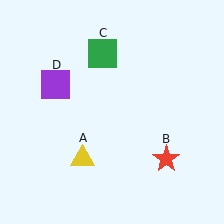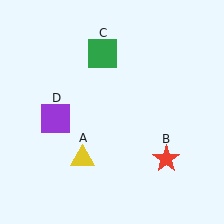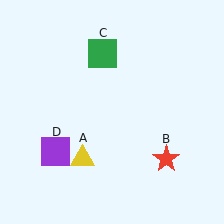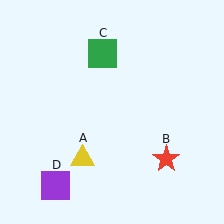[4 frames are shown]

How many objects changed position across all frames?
1 object changed position: purple square (object D).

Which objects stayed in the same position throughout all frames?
Yellow triangle (object A) and red star (object B) and green square (object C) remained stationary.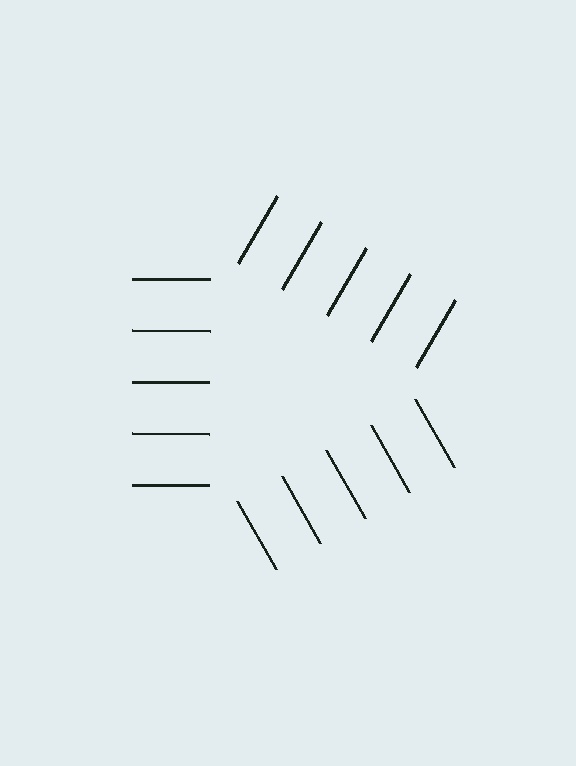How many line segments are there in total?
15 — 5 along each of the 3 edges.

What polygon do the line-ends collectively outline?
An illusory triangle — the line segments terminate on its edges but no continuous stroke is drawn.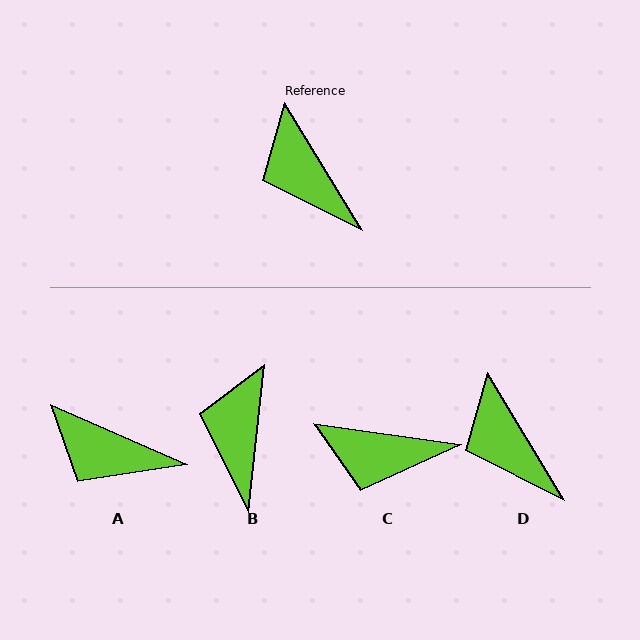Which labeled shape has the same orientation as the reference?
D.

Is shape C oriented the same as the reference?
No, it is off by about 51 degrees.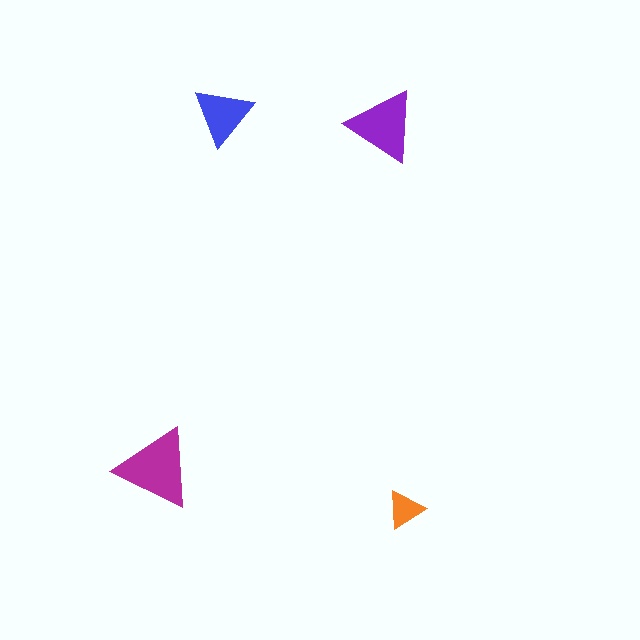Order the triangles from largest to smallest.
the magenta one, the purple one, the blue one, the orange one.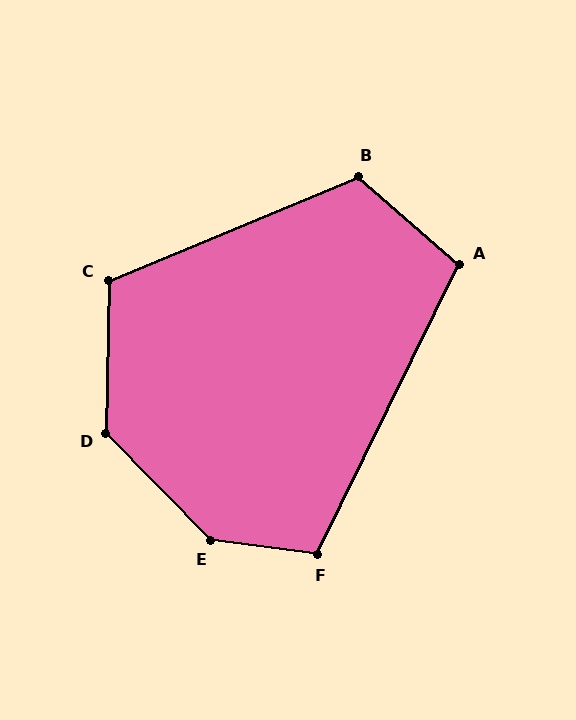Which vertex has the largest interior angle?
E, at approximately 142 degrees.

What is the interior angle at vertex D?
Approximately 135 degrees (obtuse).